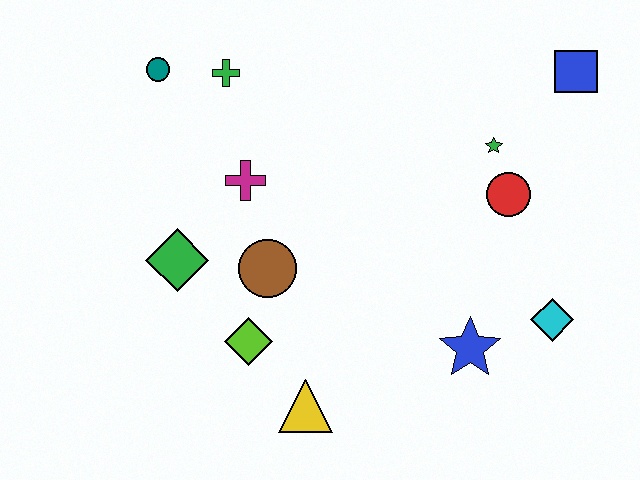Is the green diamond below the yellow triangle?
No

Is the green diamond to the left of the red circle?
Yes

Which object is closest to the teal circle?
The green cross is closest to the teal circle.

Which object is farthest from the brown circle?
The blue square is farthest from the brown circle.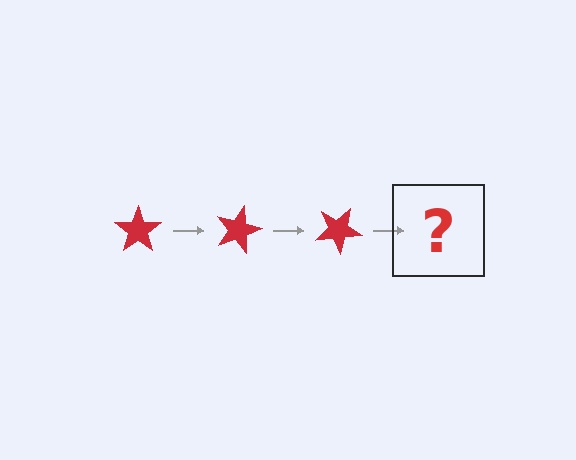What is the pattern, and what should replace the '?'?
The pattern is that the star rotates 15 degrees each step. The '?' should be a red star rotated 45 degrees.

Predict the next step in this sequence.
The next step is a red star rotated 45 degrees.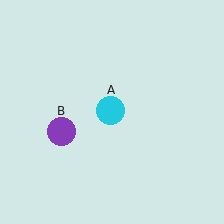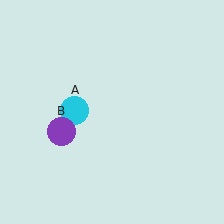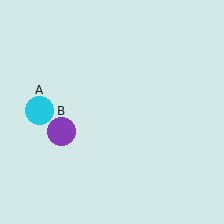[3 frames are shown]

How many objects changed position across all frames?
1 object changed position: cyan circle (object A).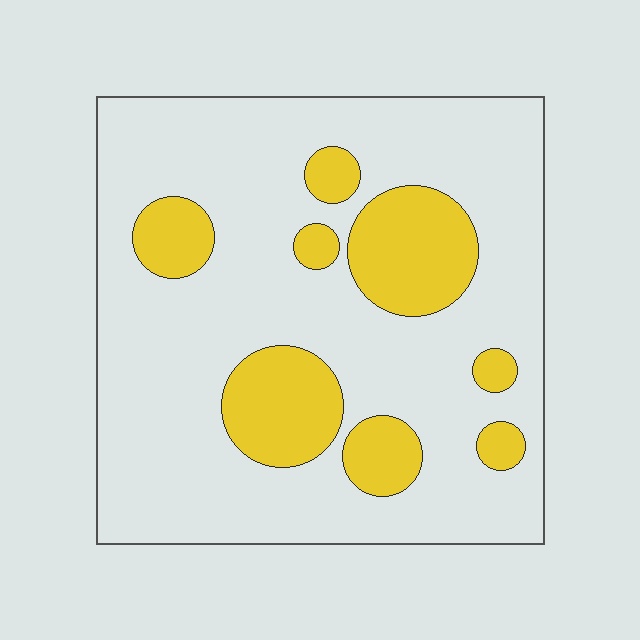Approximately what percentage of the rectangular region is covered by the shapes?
Approximately 20%.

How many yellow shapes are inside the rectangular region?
8.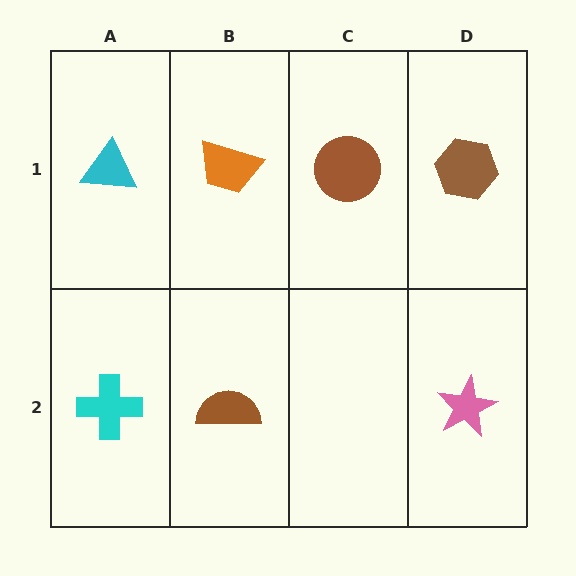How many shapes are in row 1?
4 shapes.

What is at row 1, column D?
A brown hexagon.